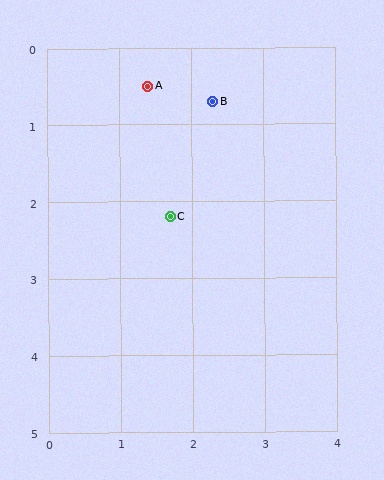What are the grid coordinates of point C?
Point C is at approximately (1.7, 2.2).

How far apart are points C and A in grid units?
Points C and A are about 1.7 grid units apart.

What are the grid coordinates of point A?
Point A is at approximately (1.4, 0.5).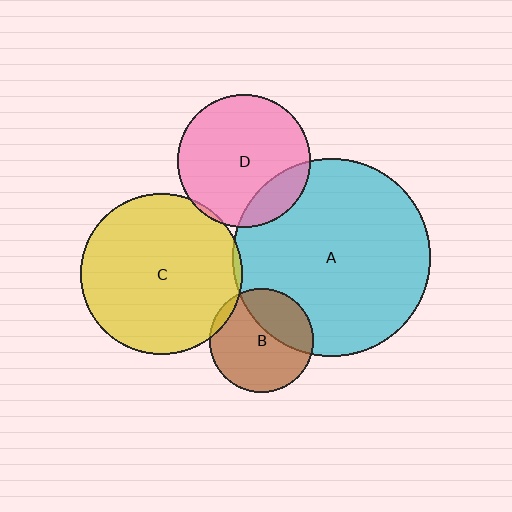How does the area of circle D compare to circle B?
Approximately 1.7 times.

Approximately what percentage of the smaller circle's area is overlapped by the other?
Approximately 5%.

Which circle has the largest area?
Circle A (cyan).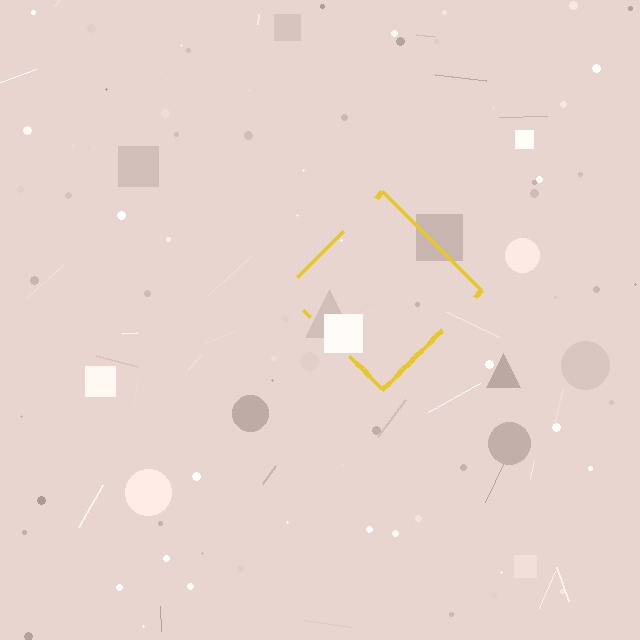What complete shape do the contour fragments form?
The contour fragments form a diamond.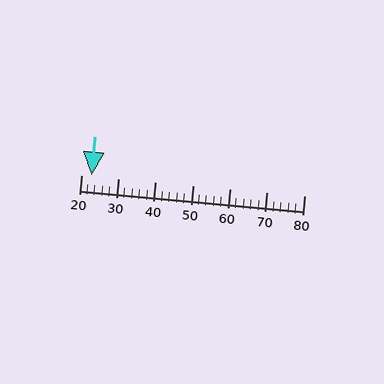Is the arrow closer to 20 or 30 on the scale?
The arrow is closer to 20.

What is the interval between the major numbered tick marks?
The major tick marks are spaced 10 units apart.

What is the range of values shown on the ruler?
The ruler shows values from 20 to 80.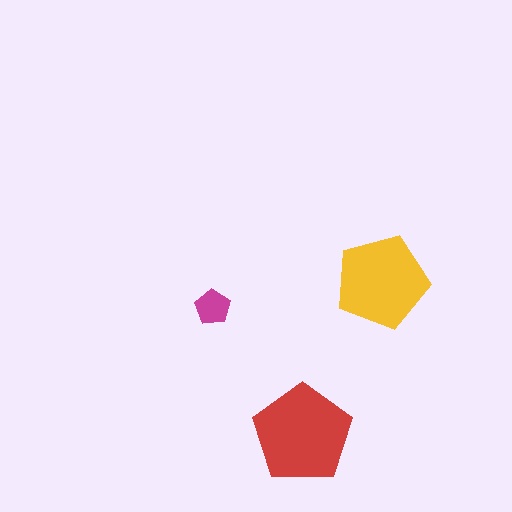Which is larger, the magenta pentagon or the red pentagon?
The red one.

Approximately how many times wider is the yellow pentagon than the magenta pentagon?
About 2.5 times wider.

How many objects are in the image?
There are 3 objects in the image.